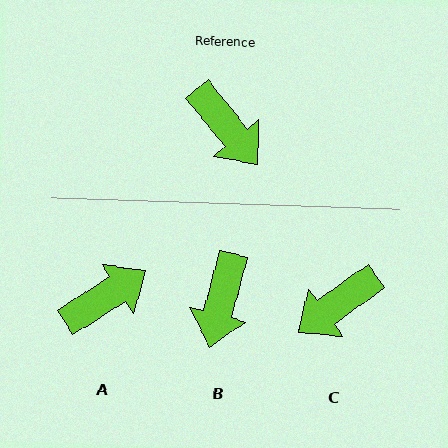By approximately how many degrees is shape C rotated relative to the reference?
Approximately 93 degrees clockwise.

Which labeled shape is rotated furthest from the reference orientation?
C, about 93 degrees away.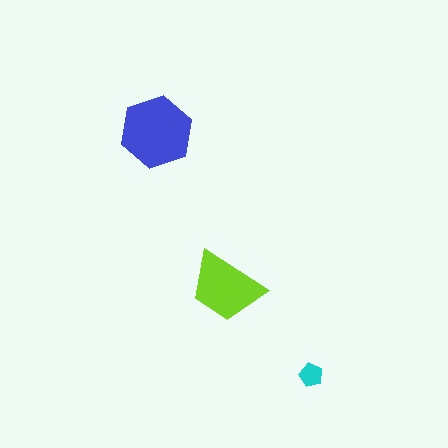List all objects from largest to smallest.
The blue hexagon, the lime trapezoid, the cyan pentagon.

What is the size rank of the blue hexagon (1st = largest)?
1st.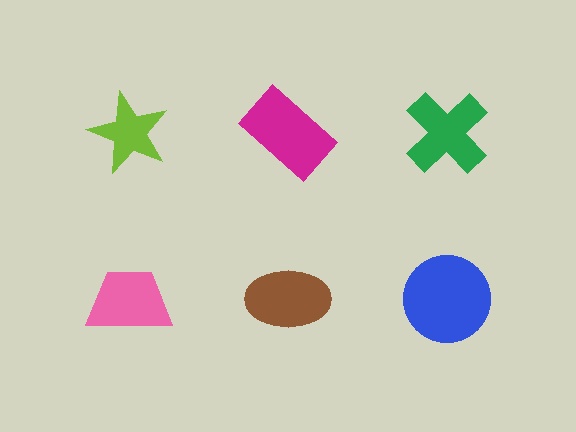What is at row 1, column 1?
A lime star.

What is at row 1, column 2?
A magenta rectangle.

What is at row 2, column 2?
A brown ellipse.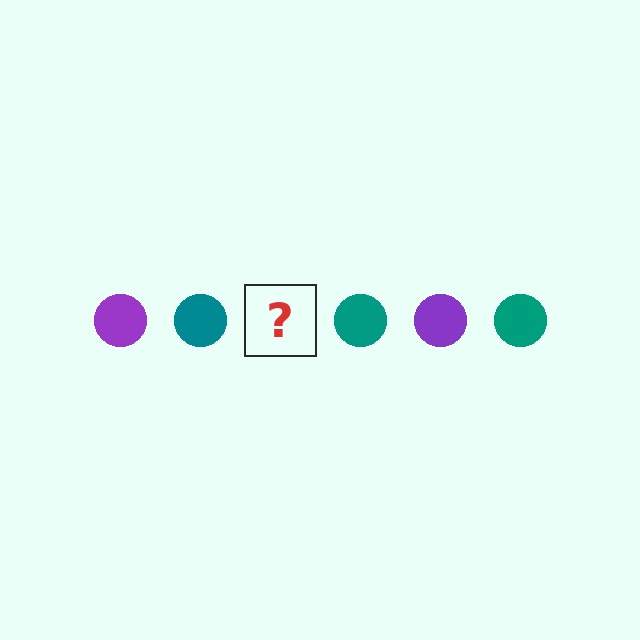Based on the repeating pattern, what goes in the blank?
The blank should be a purple circle.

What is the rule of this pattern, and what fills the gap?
The rule is that the pattern cycles through purple, teal circles. The gap should be filled with a purple circle.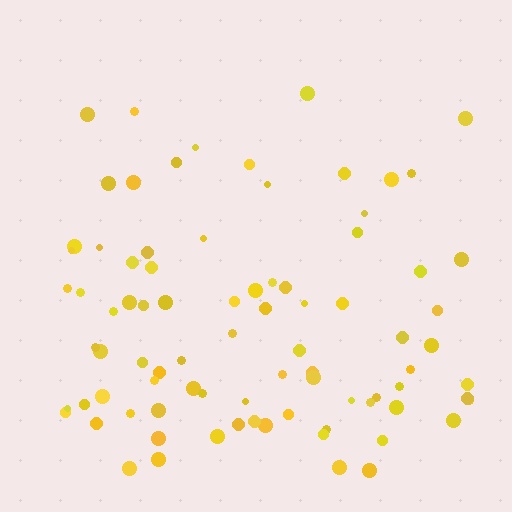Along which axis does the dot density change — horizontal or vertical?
Vertical.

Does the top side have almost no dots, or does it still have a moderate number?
Still a moderate number, just noticeably fewer than the bottom.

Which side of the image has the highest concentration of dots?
The bottom.